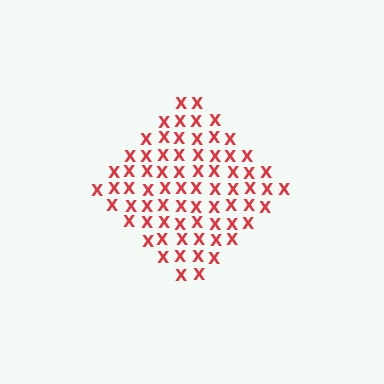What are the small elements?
The small elements are letter X's.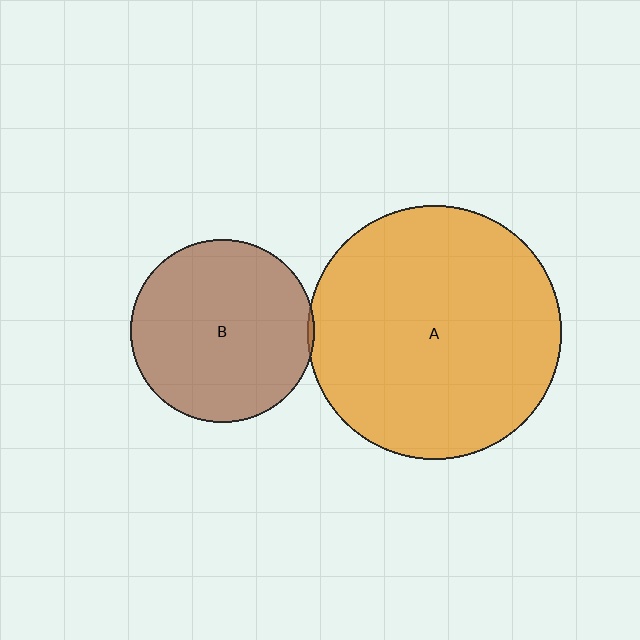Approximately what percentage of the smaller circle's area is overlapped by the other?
Approximately 5%.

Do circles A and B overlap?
Yes.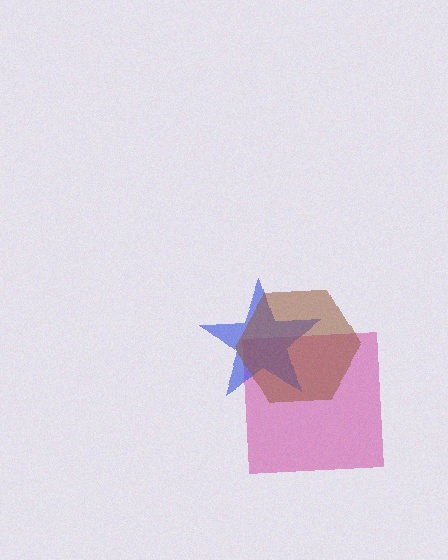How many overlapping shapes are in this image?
There are 3 overlapping shapes in the image.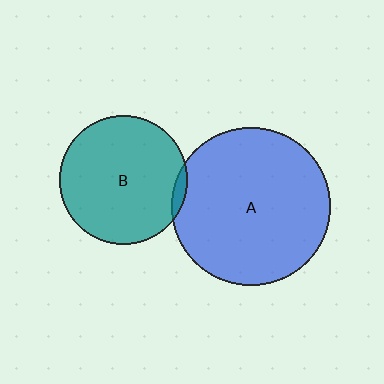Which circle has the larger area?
Circle A (blue).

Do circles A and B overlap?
Yes.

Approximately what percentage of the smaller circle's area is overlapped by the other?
Approximately 5%.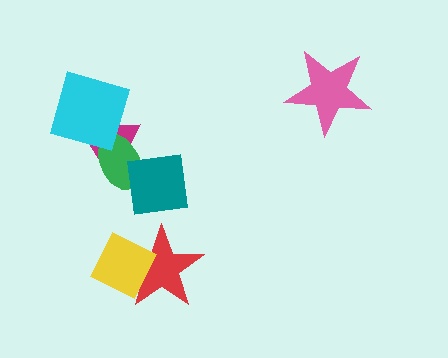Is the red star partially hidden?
Yes, it is partially covered by another shape.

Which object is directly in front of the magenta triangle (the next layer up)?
The green ellipse is directly in front of the magenta triangle.